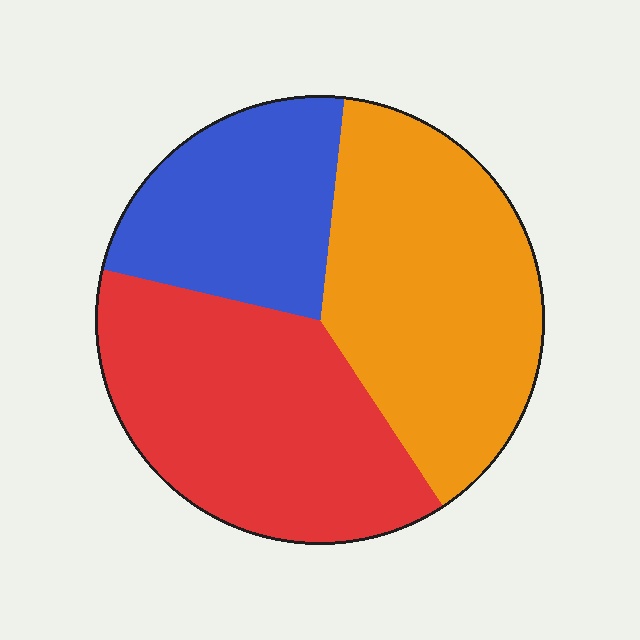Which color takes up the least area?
Blue, at roughly 25%.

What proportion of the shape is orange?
Orange takes up about two fifths (2/5) of the shape.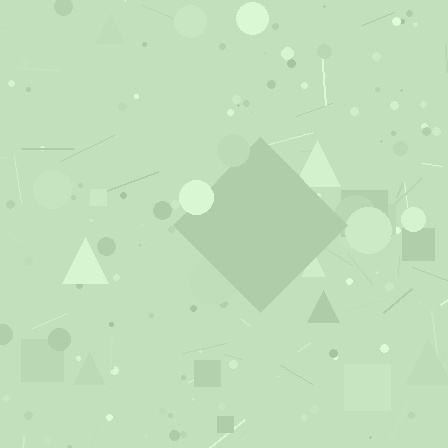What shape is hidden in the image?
A diamond is hidden in the image.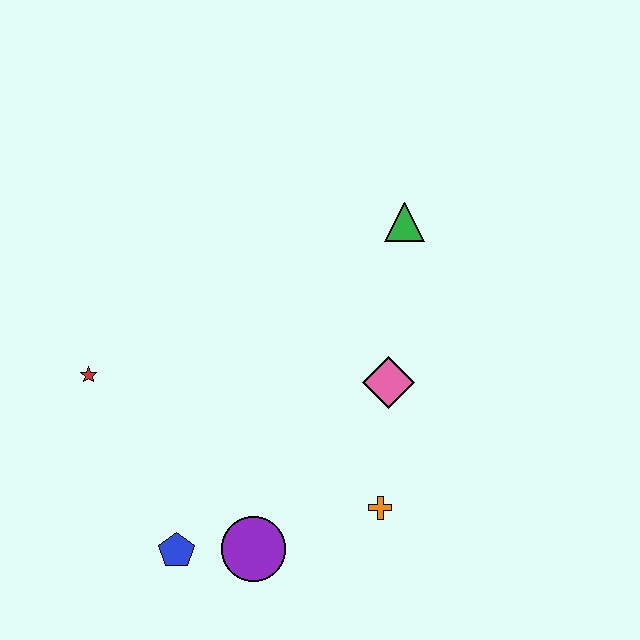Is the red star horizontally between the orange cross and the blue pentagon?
No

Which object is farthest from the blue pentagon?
The green triangle is farthest from the blue pentagon.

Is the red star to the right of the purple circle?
No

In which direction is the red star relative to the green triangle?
The red star is to the left of the green triangle.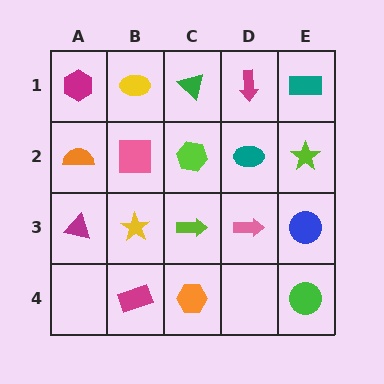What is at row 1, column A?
A magenta hexagon.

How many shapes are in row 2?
5 shapes.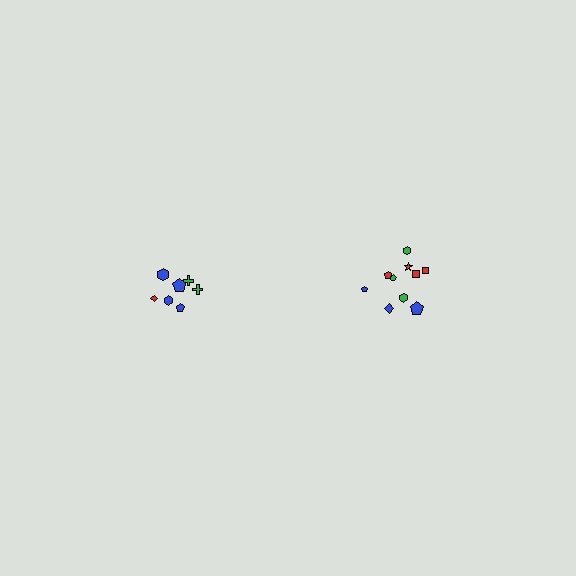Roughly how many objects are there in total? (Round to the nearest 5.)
Roughly 15 objects in total.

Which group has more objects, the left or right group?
The right group.